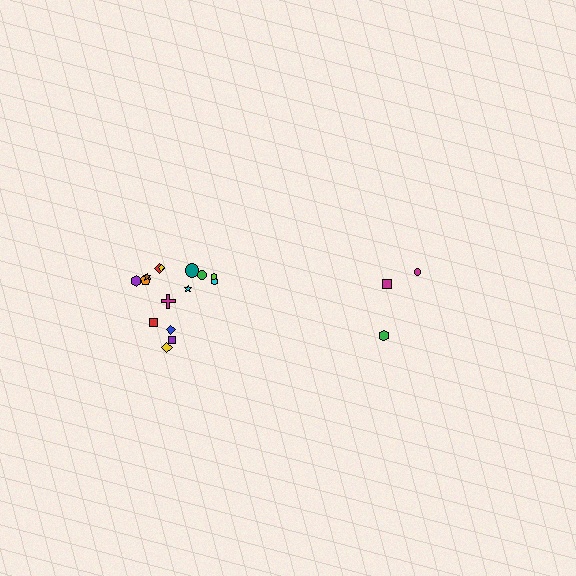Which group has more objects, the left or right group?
The left group.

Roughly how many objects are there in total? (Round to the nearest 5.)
Roughly 20 objects in total.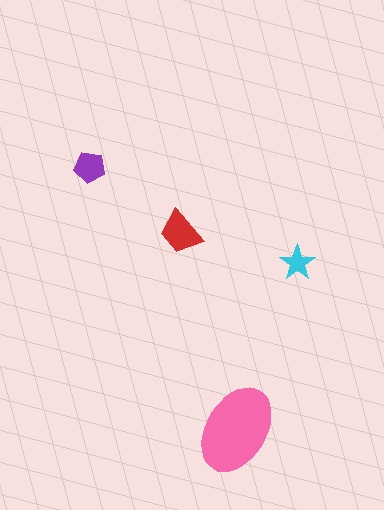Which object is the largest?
The pink ellipse.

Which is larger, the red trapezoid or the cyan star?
The red trapezoid.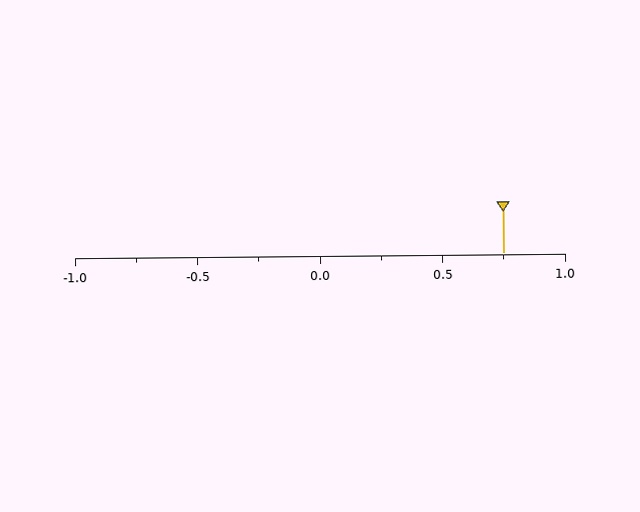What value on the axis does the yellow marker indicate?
The marker indicates approximately 0.75.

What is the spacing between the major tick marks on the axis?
The major ticks are spaced 0.5 apart.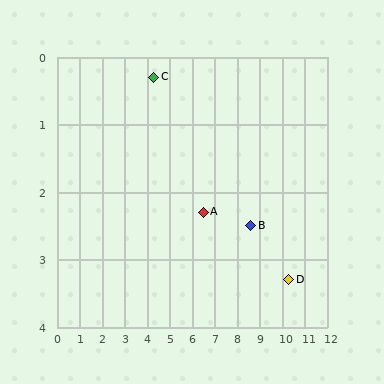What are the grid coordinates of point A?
Point A is at approximately (6.5, 2.3).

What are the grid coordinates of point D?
Point D is at approximately (10.3, 3.3).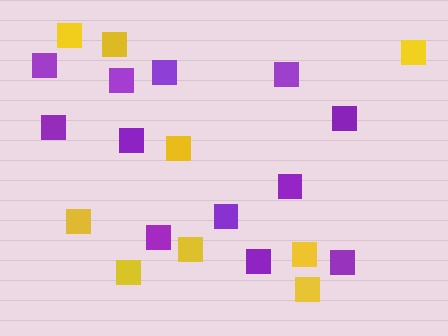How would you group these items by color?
There are 2 groups: one group of yellow squares (9) and one group of purple squares (12).